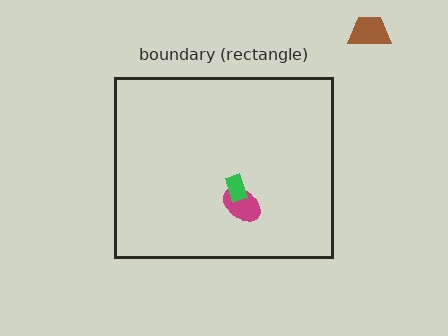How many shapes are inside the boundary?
2 inside, 1 outside.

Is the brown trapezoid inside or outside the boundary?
Outside.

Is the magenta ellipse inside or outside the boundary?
Inside.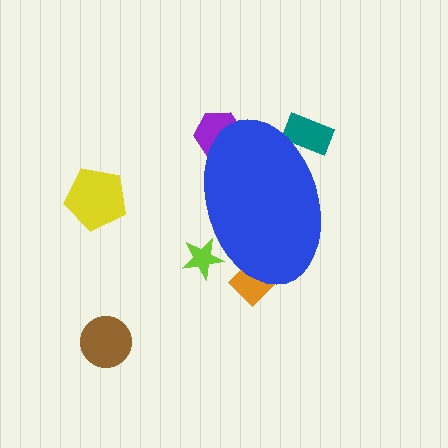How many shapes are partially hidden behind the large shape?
4 shapes are partially hidden.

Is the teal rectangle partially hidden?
Yes, the teal rectangle is partially hidden behind the blue ellipse.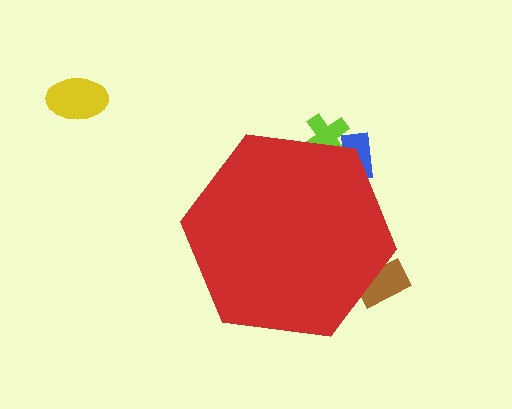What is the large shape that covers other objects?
A red hexagon.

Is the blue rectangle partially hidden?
Yes, the blue rectangle is partially hidden behind the red hexagon.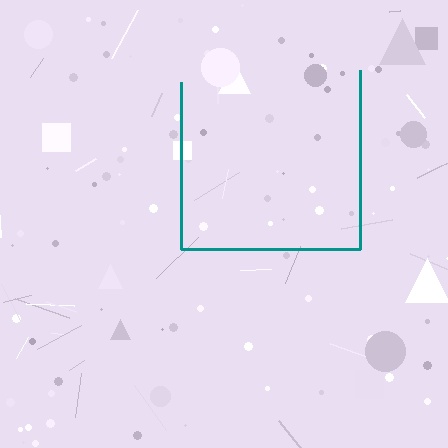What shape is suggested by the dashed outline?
The dashed outline suggests a square.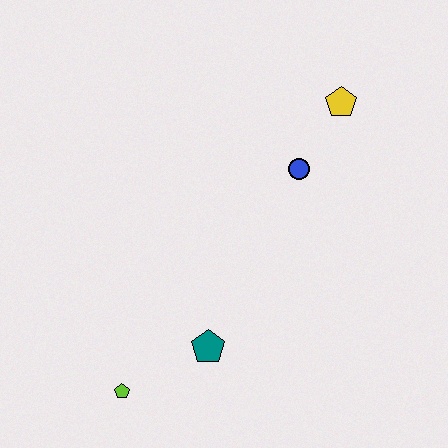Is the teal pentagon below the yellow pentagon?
Yes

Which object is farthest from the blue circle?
The lime pentagon is farthest from the blue circle.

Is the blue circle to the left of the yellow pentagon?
Yes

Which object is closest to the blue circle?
The yellow pentagon is closest to the blue circle.